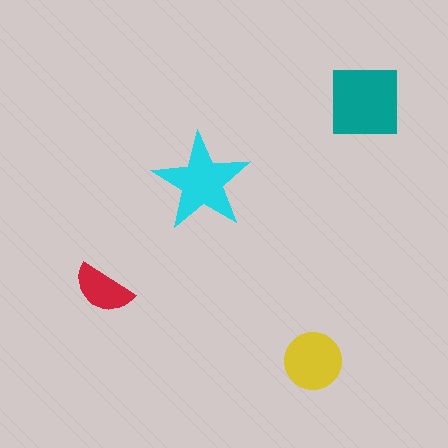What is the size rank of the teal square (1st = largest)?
1st.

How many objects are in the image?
There are 4 objects in the image.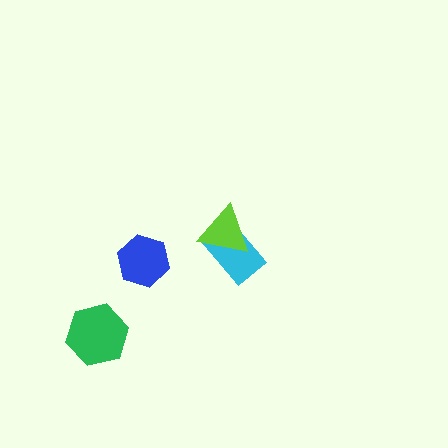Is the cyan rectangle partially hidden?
Yes, it is partially covered by another shape.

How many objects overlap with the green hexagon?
0 objects overlap with the green hexagon.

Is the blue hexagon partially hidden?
No, no other shape covers it.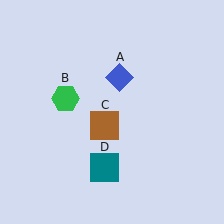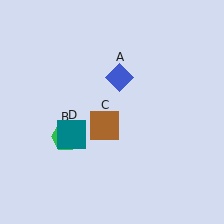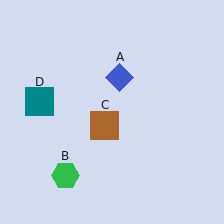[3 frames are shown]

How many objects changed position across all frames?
2 objects changed position: green hexagon (object B), teal square (object D).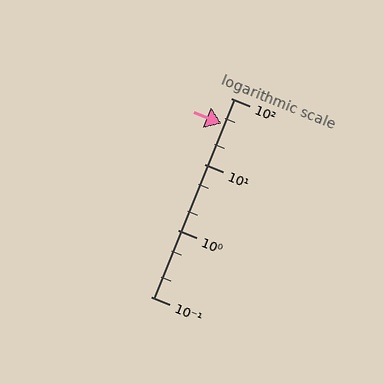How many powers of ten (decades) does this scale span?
The scale spans 3 decades, from 0.1 to 100.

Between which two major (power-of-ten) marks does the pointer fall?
The pointer is between 10 and 100.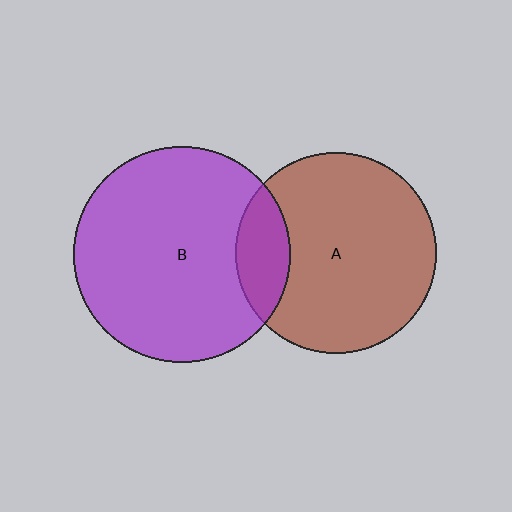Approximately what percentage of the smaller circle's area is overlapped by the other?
Approximately 15%.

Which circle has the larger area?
Circle B (purple).